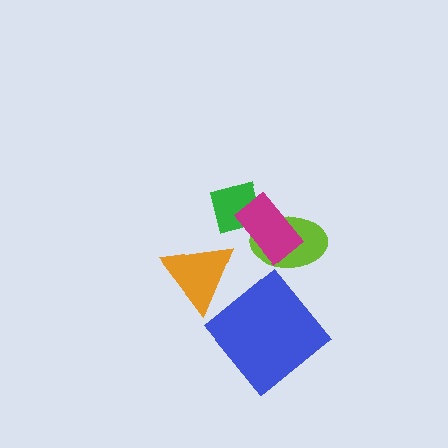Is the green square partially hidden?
Yes, it is partially covered by another shape.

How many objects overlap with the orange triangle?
0 objects overlap with the orange triangle.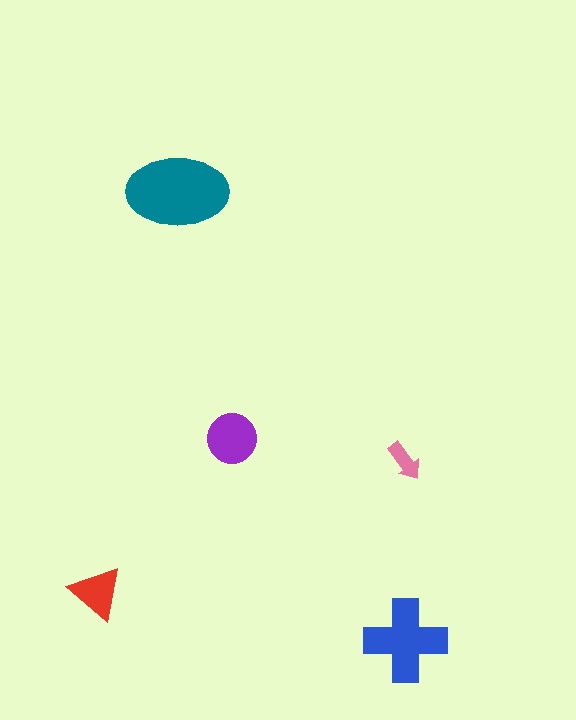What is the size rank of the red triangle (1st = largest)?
4th.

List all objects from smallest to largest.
The pink arrow, the red triangle, the purple circle, the blue cross, the teal ellipse.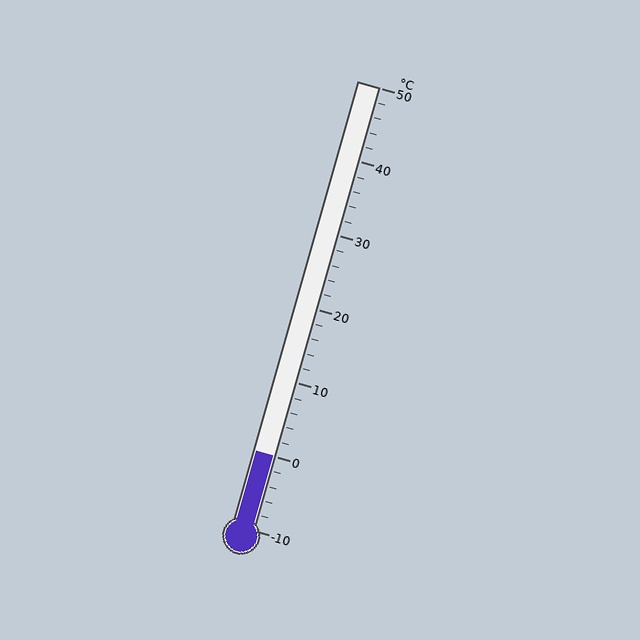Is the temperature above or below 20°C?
The temperature is below 20°C.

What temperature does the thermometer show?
The thermometer shows approximately 0°C.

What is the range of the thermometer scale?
The thermometer scale ranges from -10°C to 50°C.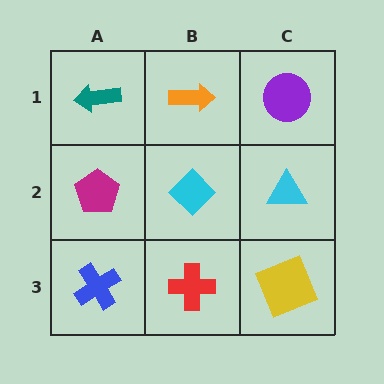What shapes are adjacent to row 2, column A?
A teal arrow (row 1, column A), a blue cross (row 3, column A), a cyan diamond (row 2, column B).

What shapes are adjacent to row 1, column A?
A magenta pentagon (row 2, column A), an orange arrow (row 1, column B).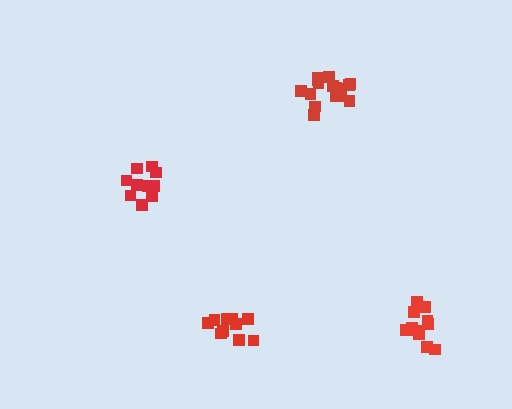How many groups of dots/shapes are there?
There are 4 groups.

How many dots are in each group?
Group 1: 10 dots, Group 2: 11 dots, Group 3: 16 dots, Group 4: 10 dots (47 total).